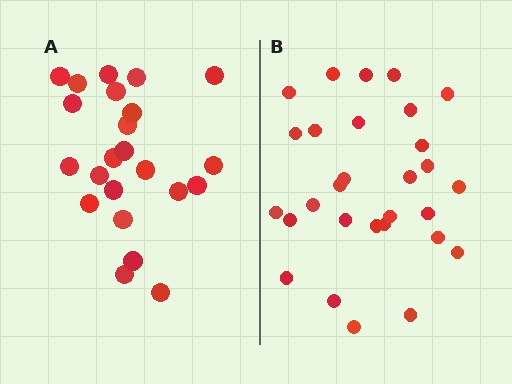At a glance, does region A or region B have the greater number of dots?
Region B (the right region) has more dots.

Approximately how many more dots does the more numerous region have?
Region B has about 6 more dots than region A.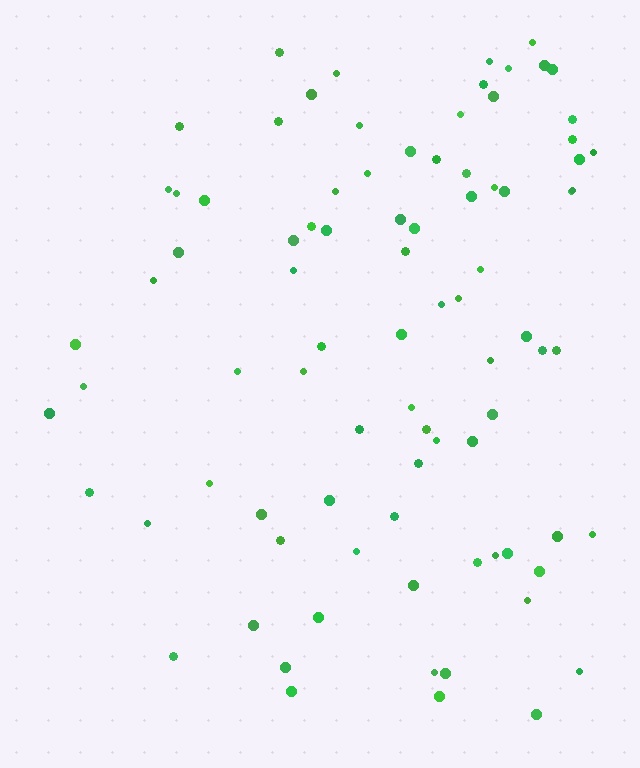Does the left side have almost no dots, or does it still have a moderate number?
Still a moderate number, just noticeably fewer than the right.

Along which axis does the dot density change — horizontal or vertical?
Horizontal.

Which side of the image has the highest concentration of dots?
The right.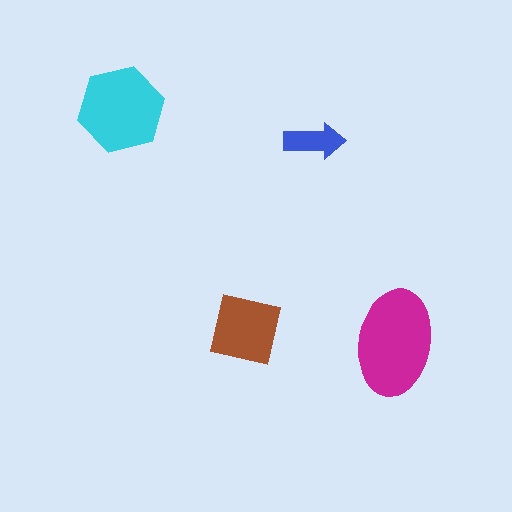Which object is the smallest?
The blue arrow.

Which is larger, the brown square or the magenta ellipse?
The magenta ellipse.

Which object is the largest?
The magenta ellipse.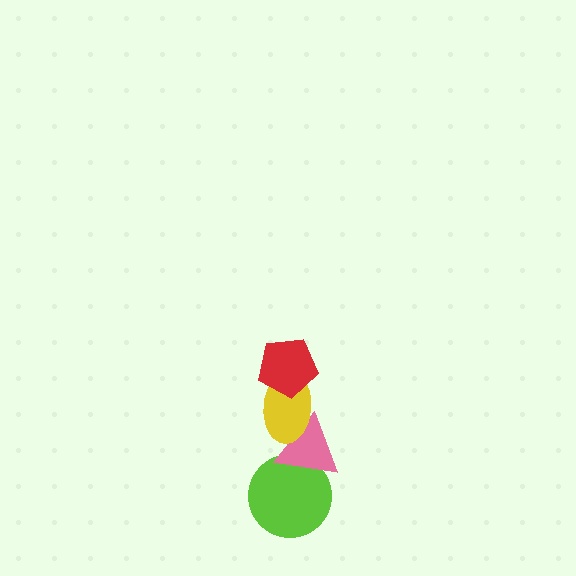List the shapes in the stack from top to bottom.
From top to bottom: the red pentagon, the yellow ellipse, the pink triangle, the lime circle.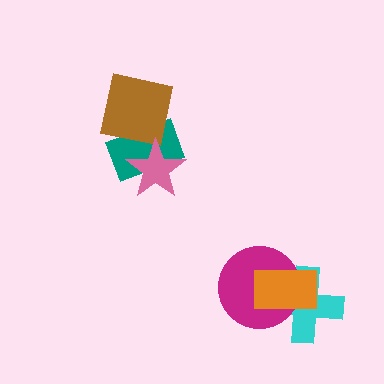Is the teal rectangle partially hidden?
Yes, it is partially covered by another shape.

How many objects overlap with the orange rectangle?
2 objects overlap with the orange rectangle.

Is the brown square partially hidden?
Yes, it is partially covered by another shape.